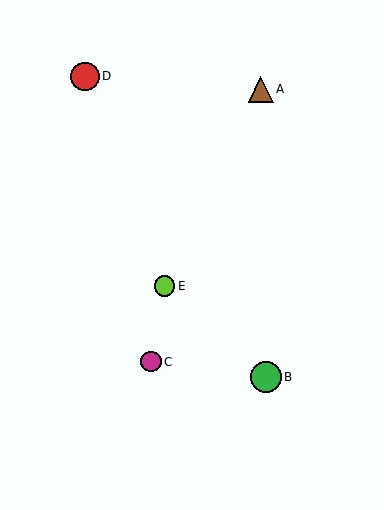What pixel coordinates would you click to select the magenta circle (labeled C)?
Click at (151, 362) to select the magenta circle C.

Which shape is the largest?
The green circle (labeled B) is the largest.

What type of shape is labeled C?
Shape C is a magenta circle.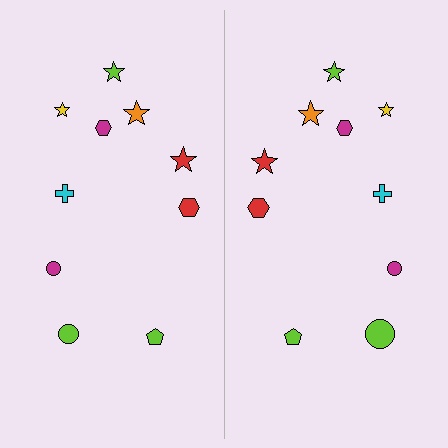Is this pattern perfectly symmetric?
No, the pattern is not perfectly symmetric. The lime circle on the right side has a different size than its mirror counterpart.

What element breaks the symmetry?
The lime circle on the right side has a different size than its mirror counterpart.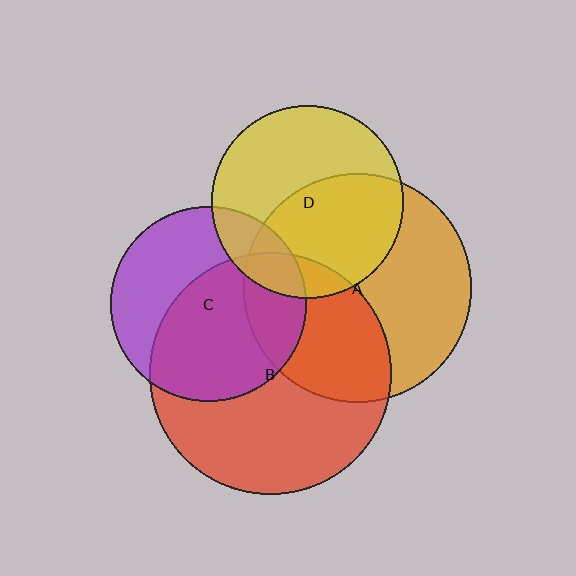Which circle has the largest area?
Circle B (red).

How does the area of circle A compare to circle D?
Approximately 1.4 times.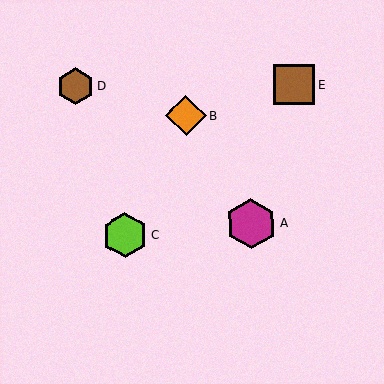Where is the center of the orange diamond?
The center of the orange diamond is at (186, 116).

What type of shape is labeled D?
Shape D is a brown hexagon.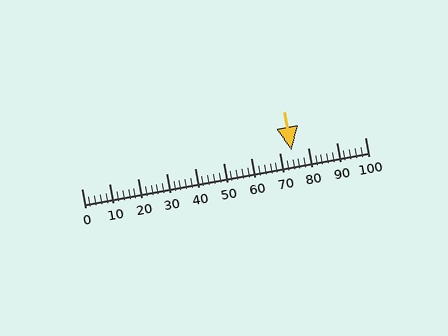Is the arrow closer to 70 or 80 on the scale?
The arrow is closer to 70.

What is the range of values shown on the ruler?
The ruler shows values from 0 to 100.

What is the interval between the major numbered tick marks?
The major tick marks are spaced 10 units apart.